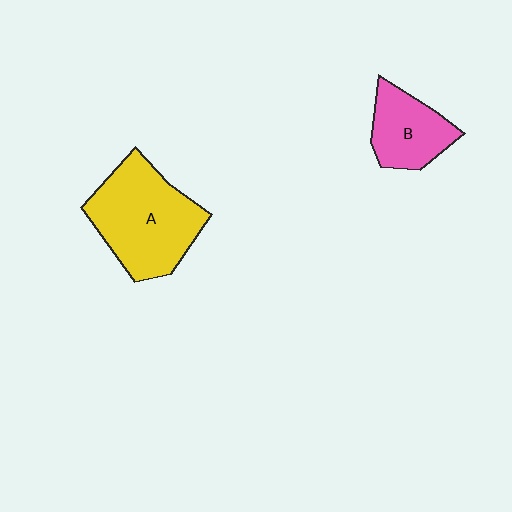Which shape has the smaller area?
Shape B (pink).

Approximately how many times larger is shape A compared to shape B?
Approximately 1.8 times.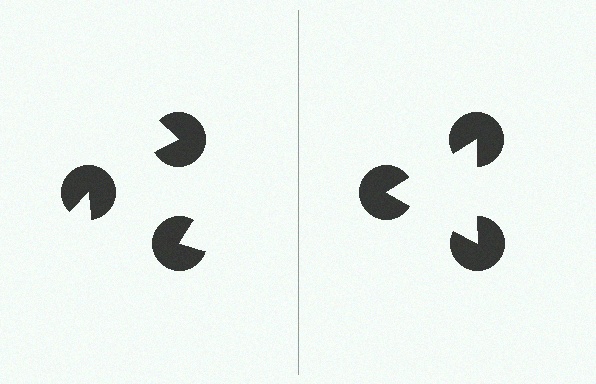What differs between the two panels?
The pac-man discs are positioned identically on both sides; only the wedge orientations differ. On the right they align to a triangle; on the left they are misaligned.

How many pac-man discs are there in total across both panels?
6 — 3 on each side.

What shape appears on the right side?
An illusory triangle.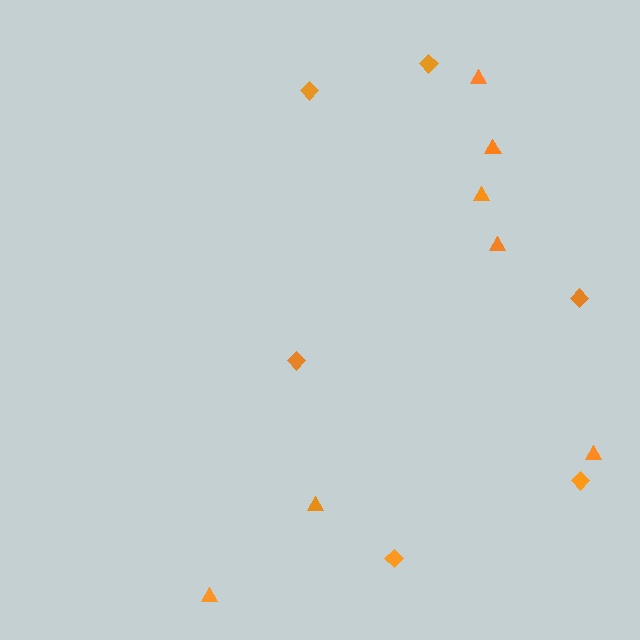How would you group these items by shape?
There are 2 groups: one group of triangles (7) and one group of diamonds (6).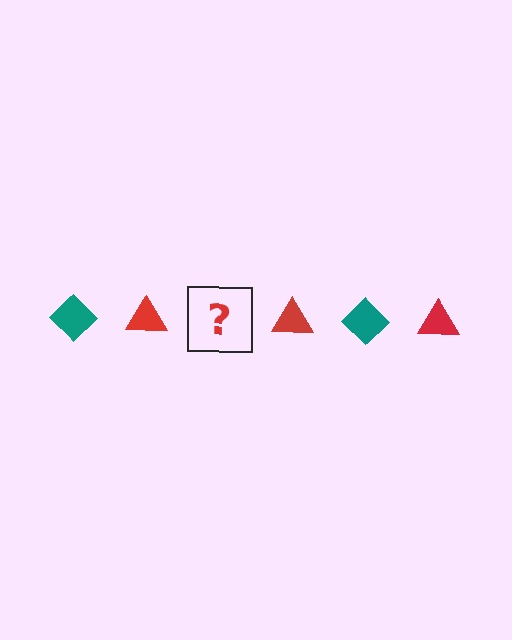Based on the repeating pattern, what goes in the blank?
The blank should be a teal diamond.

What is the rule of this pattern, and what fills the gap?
The rule is that the pattern alternates between teal diamond and red triangle. The gap should be filled with a teal diamond.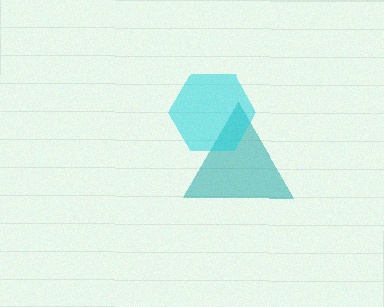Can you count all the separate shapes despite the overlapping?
Yes, there are 2 separate shapes.